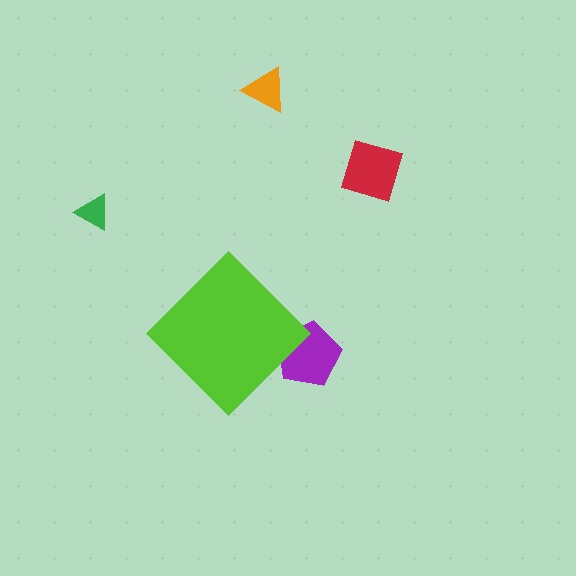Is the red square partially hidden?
No, the red square is fully visible.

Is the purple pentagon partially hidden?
Yes, the purple pentagon is partially hidden behind the lime diamond.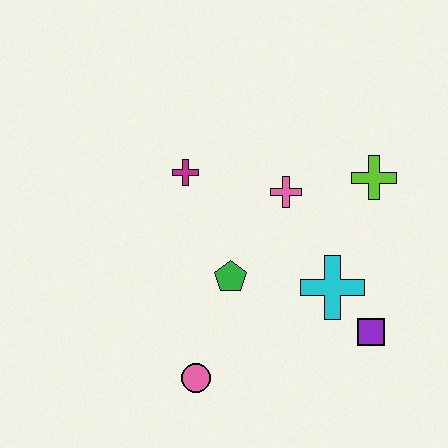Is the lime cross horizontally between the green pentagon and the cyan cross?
No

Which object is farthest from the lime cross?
The pink circle is farthest from the lime cross.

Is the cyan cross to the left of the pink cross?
No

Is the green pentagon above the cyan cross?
Yes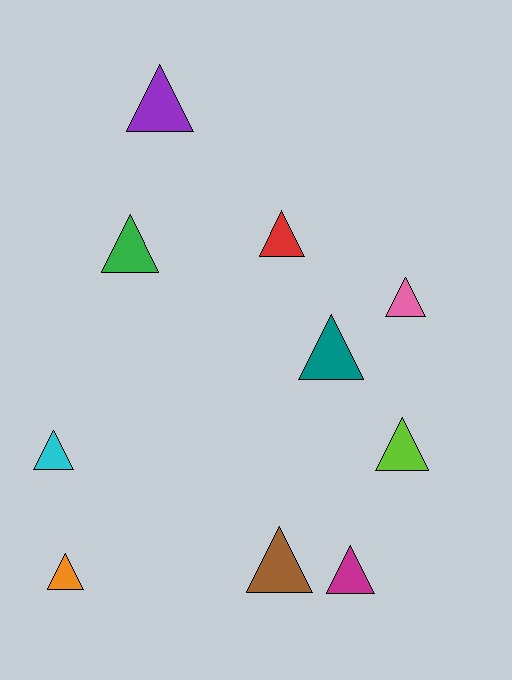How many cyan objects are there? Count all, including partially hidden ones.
There is 1 cyan object.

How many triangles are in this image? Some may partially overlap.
There are 10 triangles.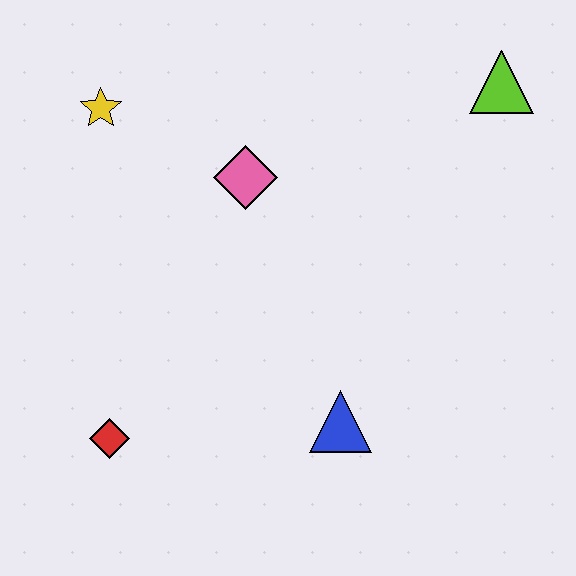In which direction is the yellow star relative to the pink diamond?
The yellow star is to the left of the pink diamond.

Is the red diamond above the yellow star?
No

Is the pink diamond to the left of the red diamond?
No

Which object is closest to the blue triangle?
The red diamond is closest to the blue triangle.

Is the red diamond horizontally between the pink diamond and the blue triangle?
No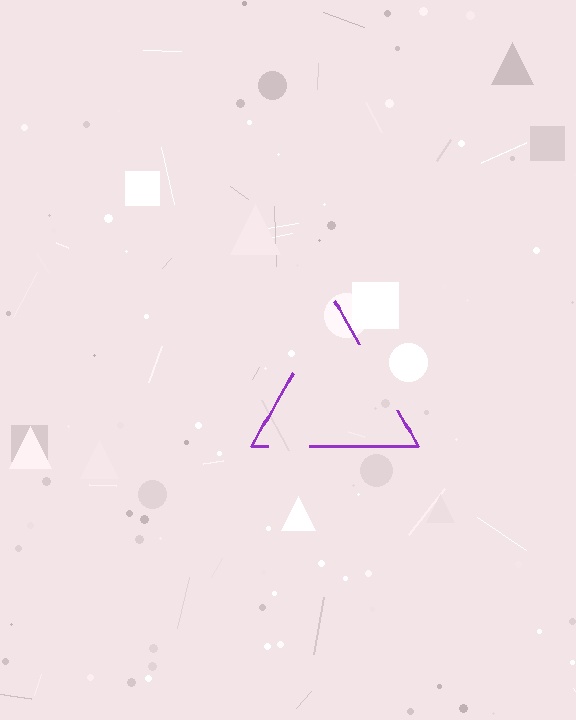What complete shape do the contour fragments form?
The contour fragments form a triangle.